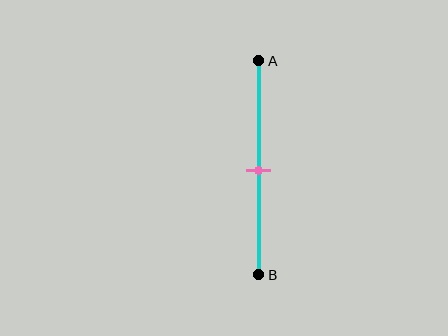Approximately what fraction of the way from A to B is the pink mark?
The pink mark is approximately 50% of the way from A to B.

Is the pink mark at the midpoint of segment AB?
Yes, the mark is approximately at the midpoint.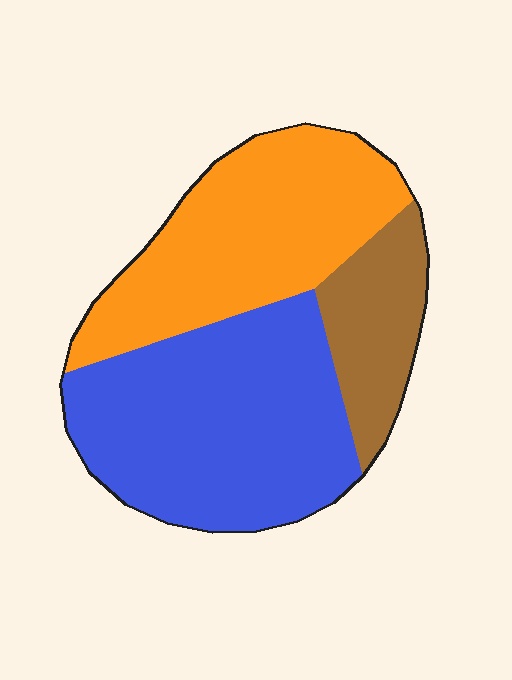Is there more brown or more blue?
Blue.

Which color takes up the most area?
Blue, at roughly 45%.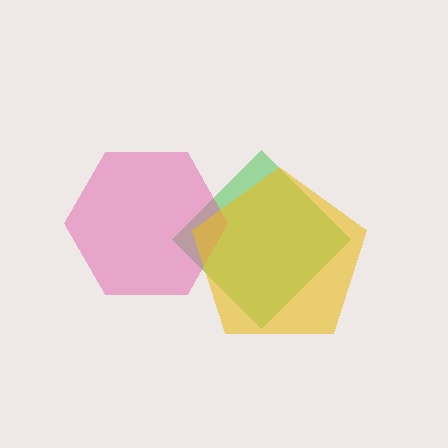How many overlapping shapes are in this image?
There are 3 overlapping shapes in the image.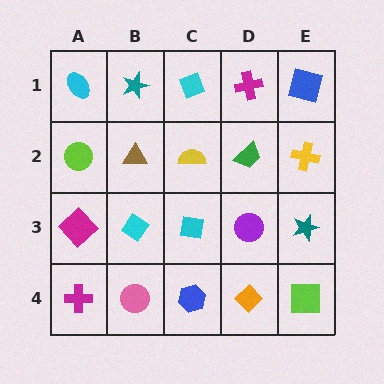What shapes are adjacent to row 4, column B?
A cyan diamond (row 3, column B), a magenta cross (row 4, column A), a blue hexagon (row 4, column C).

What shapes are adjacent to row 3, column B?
A brown triangle (row 2, column B), a pink circle (row 4, column B), a magenta diamond (row 3, column A), a cyan square (row 3, column C).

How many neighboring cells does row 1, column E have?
2.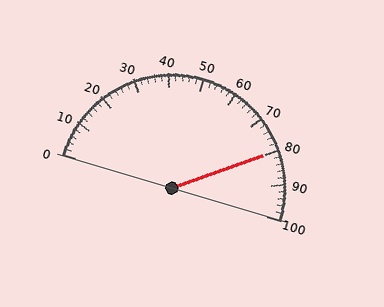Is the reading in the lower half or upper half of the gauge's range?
The reading is in the upper half of the range (0 to 100).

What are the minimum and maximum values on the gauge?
The gauge ranges from 0 to 100.